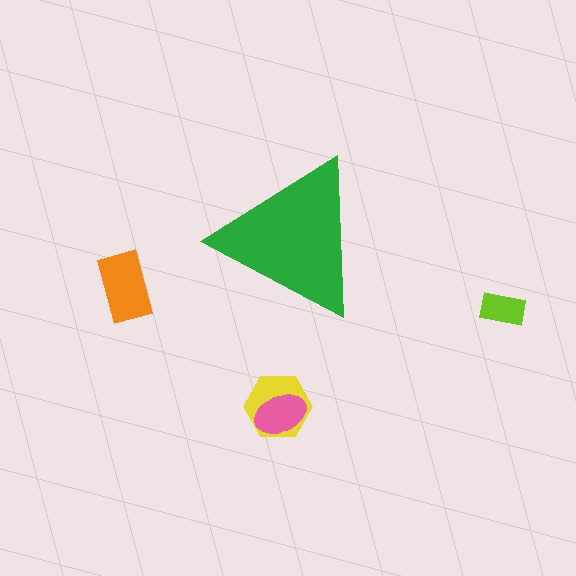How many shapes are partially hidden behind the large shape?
0 shapes are partially hidden.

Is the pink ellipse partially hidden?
No, the pink ellipse is fully visible.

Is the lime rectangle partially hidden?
No, the lime rectangle is fully visible.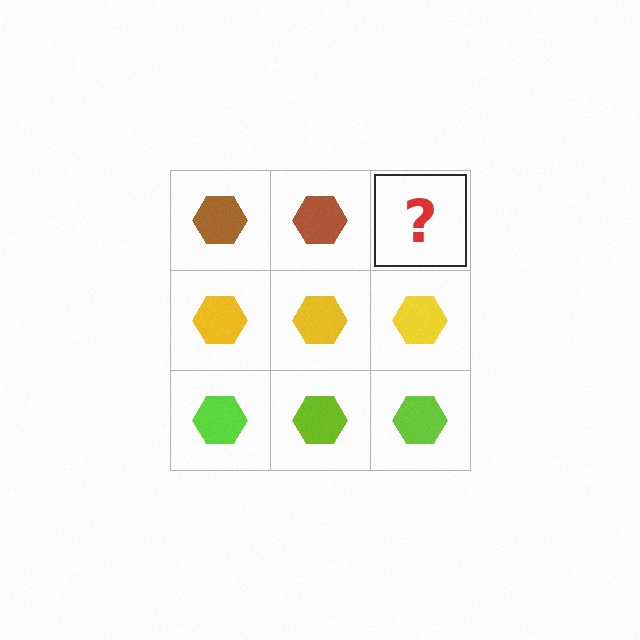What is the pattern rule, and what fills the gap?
The rule is that each row has a consistent color. The gap should be filled with a brown hexagon.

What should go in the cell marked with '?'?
The missing cell should contain a brown hexagon.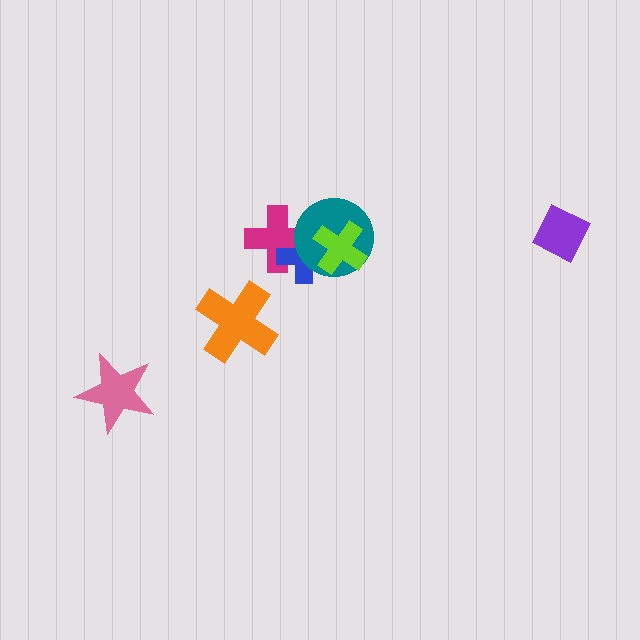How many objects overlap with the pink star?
0 objects overlap with the pink star.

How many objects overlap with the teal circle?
3 objects overlap with the teal circle.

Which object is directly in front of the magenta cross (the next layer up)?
The blue cross is directly in front of the magenta cross.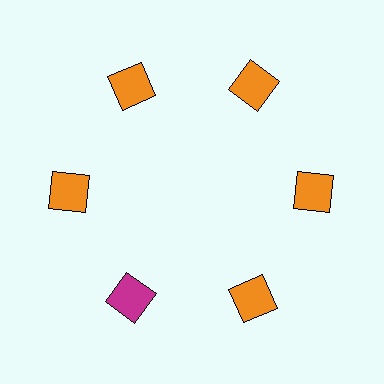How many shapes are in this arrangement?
There are 6 shapes arranged in a ring pattern.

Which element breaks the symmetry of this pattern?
The magenta square at roughly the 7 o'clock position breaks the symmetry. All other shapes are orange squares.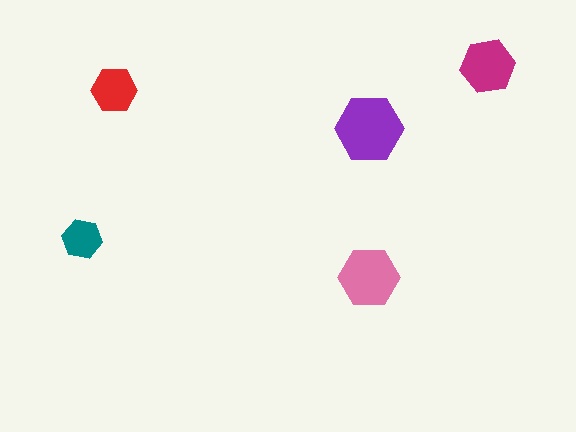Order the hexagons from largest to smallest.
the purple one, the pink one, the magenta one, the red one, the teal one.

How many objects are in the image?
There are 5 objects in the image.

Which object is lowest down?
The pink hexagon is bottommost.